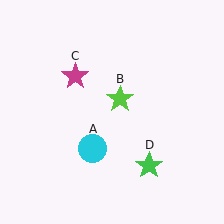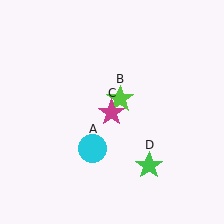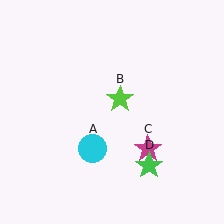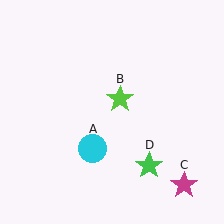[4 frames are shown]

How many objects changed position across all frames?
1 object changed position: magenta star (object C).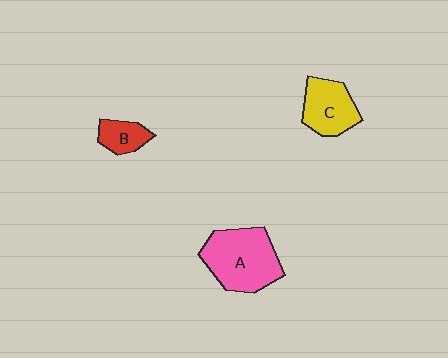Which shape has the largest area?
Shape A (pink).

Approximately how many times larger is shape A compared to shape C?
Approximately 1.6 times.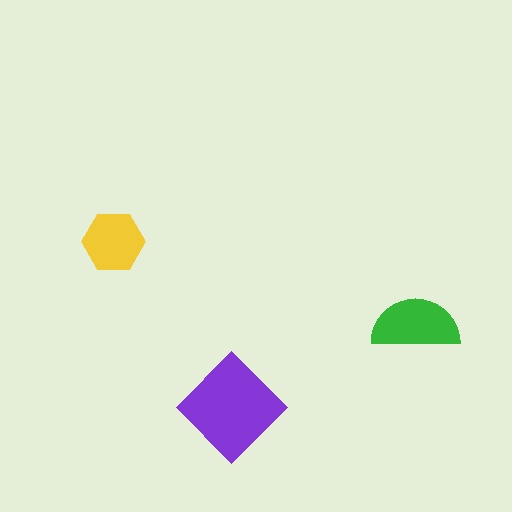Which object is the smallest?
The yellow hexagon.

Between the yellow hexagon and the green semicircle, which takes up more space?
The green semicircle.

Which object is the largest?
The purple diamond.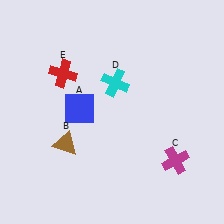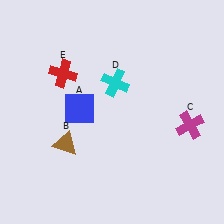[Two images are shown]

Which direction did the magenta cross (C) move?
The magenta cross (C) moved up.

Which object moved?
The magenta cross (C) moved up.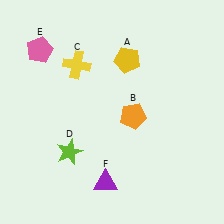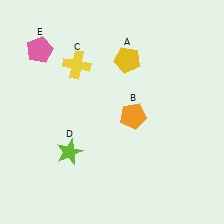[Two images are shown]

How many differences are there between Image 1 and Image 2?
There is 1 difference between the two images.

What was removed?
The purple triangle (F) was removed in Image 2.